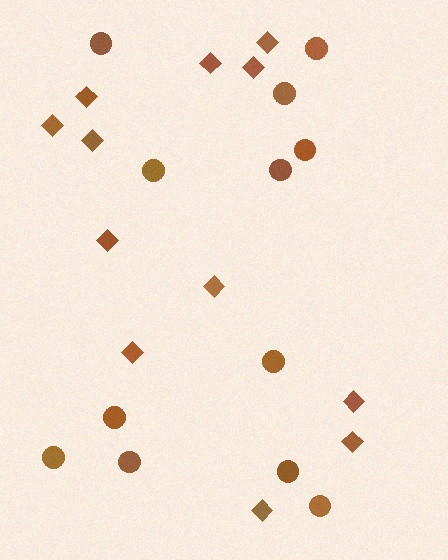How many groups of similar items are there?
There are 2 groups: one group of circles (12) and one group of diamonds (12).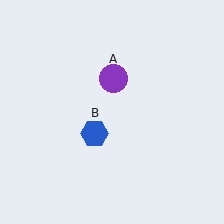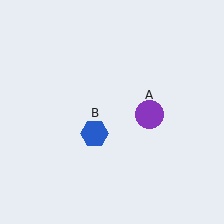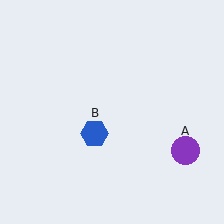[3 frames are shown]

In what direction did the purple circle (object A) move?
The purple circle (object A) moved down and to the right.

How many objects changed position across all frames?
1 object changed position: purple circle (object A).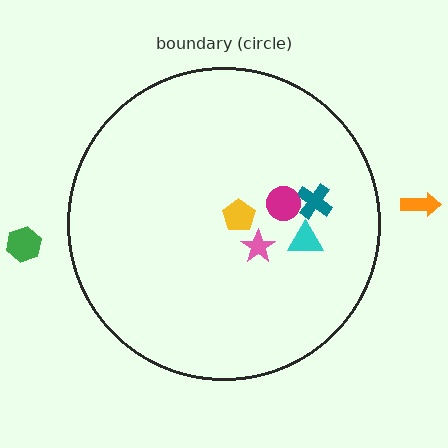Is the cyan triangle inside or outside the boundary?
Inside.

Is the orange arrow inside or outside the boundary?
Outside.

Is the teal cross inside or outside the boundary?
Inside.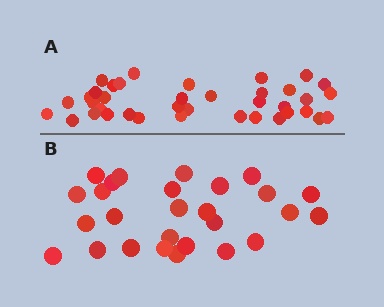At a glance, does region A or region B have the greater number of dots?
Region A (the top region) has more dots.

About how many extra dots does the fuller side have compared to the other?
Region A has roughly 12 or so more dots than region B.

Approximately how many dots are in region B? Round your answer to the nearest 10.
About 30 dots. (The exact count is 27, which rounds to 30.)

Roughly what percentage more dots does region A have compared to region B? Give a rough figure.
About 40% more.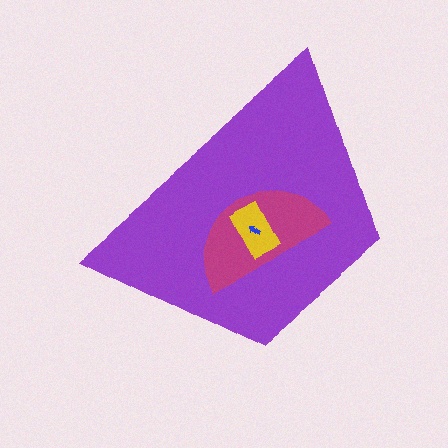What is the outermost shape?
The purple trapezoid.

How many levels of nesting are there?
4.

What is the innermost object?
The blue arrow.